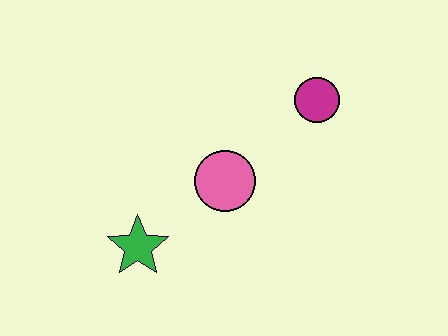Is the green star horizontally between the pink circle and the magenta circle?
No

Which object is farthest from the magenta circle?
The green star is farthest from the magenta circle.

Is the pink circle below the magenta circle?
Yes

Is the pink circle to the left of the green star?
No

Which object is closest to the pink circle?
The green star is closest to the pink circle.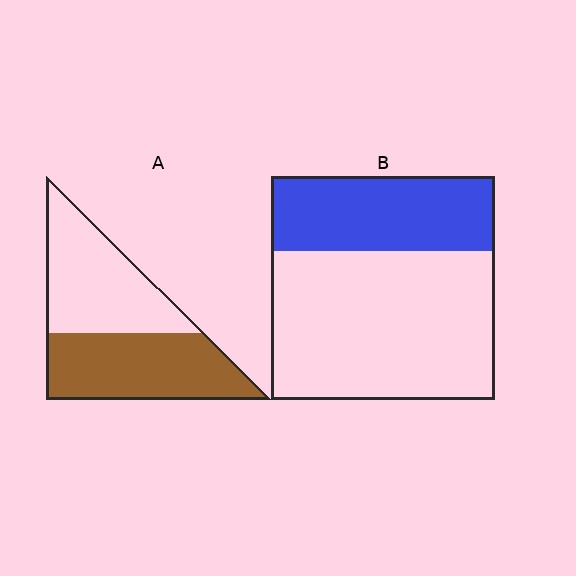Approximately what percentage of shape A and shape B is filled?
A is approximately 50% and B is approximately 35%.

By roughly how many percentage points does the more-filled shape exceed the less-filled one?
By roughly 15 percentage points (A over B).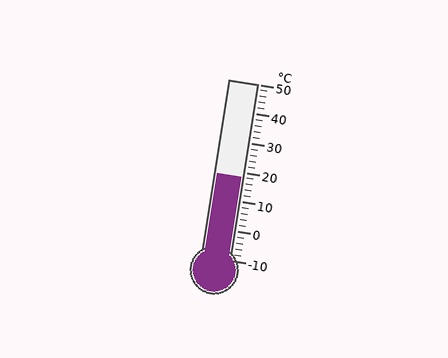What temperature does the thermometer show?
The thermometer shows approximately 18°C.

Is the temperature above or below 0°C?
The temperature is above 0°C.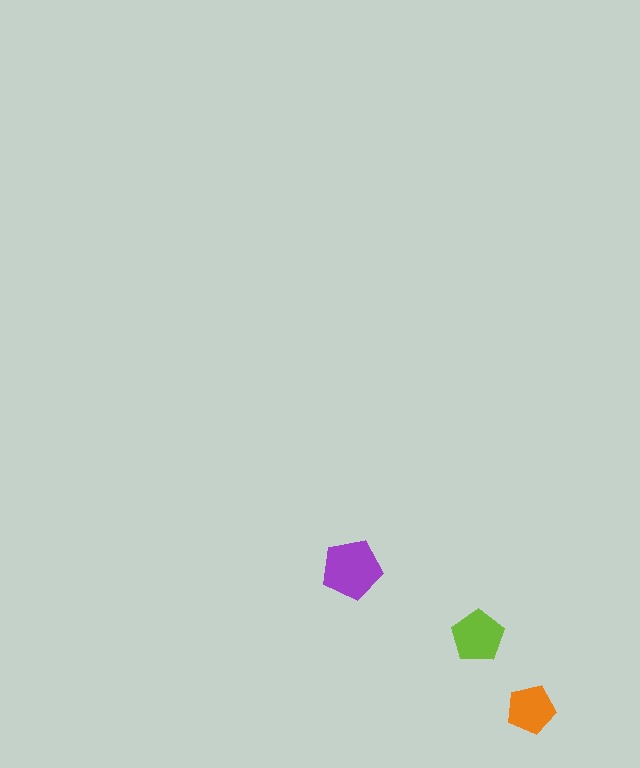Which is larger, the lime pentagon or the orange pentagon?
The lime one.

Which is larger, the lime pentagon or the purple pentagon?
The purple one.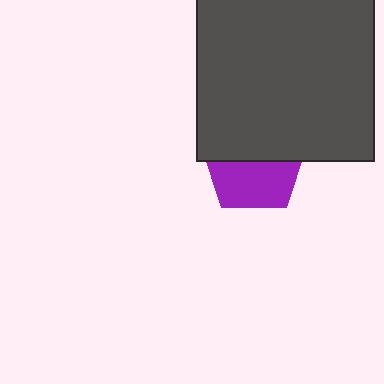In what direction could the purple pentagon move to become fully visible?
The purple pentagon could move down. That would shift it out from behind the dark gray square entirely.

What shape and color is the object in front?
The object in front is a dark gray square.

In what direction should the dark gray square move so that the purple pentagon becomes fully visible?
The dark gray square should move up. That is the shortest direction to clear the overlap and leave the purple pentagon fully visible.